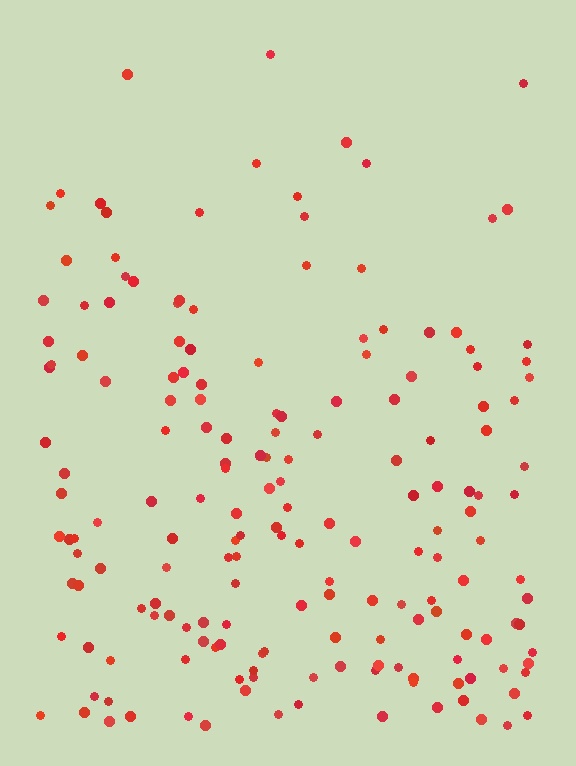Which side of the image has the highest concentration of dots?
The bottom.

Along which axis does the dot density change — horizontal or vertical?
Vertical.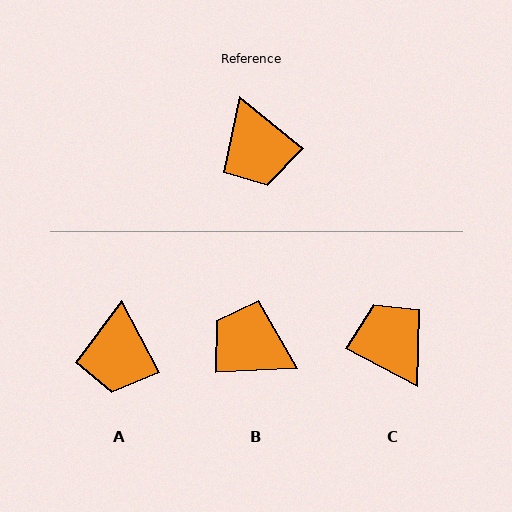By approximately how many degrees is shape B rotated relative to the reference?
Approximately 138 degrees clockwise.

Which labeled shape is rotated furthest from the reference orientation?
C, about 169 degrees away.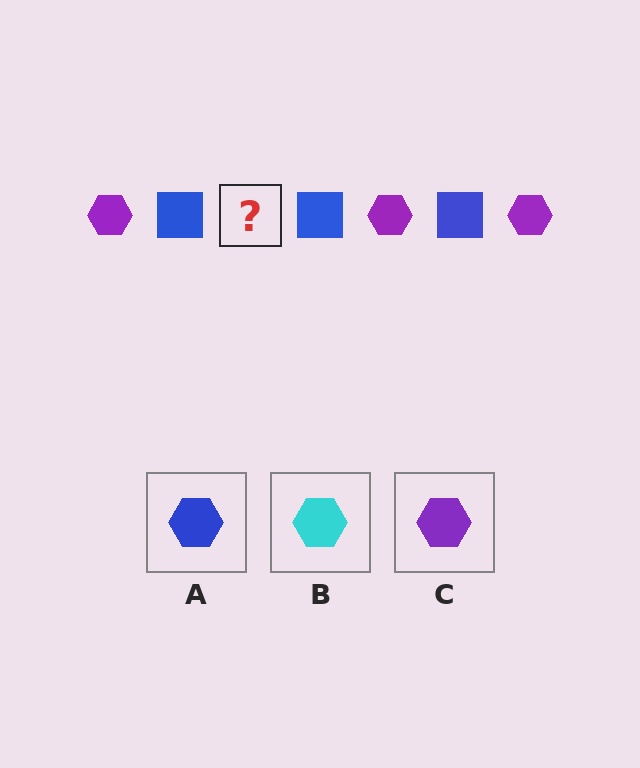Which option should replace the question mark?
Option C.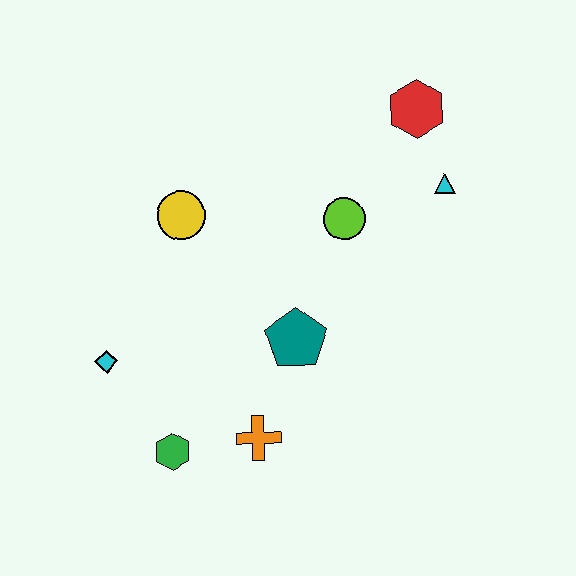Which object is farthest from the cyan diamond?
The red hexagon is farthest from the cyan diamond.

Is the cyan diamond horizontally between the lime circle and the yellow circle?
No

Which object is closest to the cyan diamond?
The green hexagon is closest to the cyan diamond.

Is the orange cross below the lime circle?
Yes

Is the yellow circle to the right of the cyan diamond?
Yes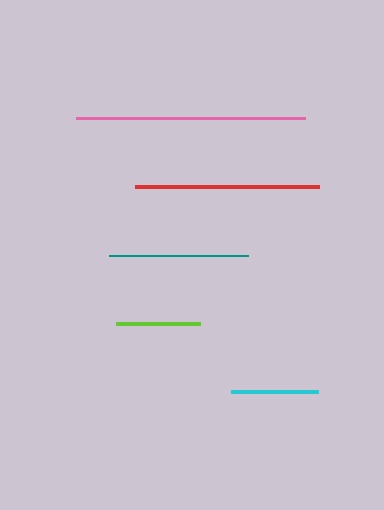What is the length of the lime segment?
The lime segment is approximately 84 pixels long.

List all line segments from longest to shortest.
From longest to shortest: pink, red, teal, cyan, lime.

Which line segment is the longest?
The pink line is the longest at approximately 228 pixels.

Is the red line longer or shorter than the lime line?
The red line is longer than the lime line.